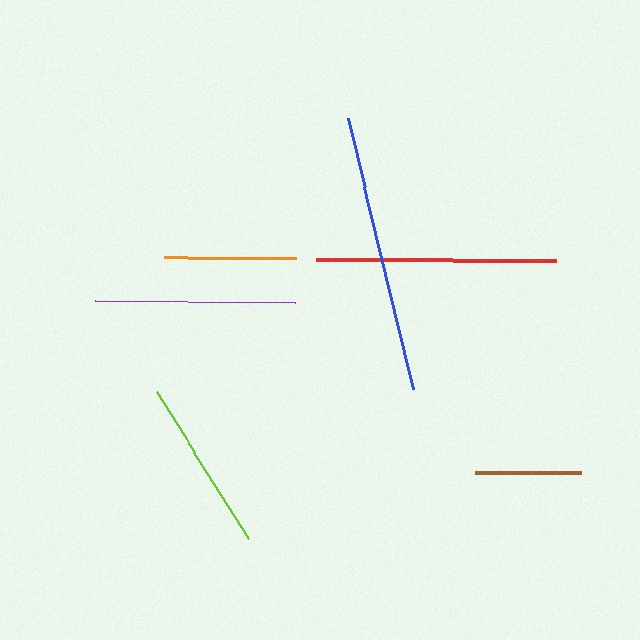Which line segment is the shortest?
The brown line is the shortest at approximately 106 pixels.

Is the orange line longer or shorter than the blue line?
The blue line is longer than the orange line.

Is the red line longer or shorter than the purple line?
The red line is longer than the purple line.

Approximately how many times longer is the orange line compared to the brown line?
The orange line is approximately 1.3 times the length of the brown line.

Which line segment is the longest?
The blue line is the longest at approximately 279 pixels.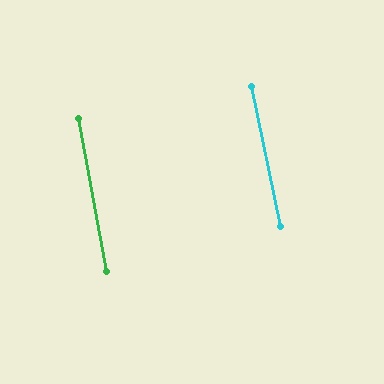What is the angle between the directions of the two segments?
Approximately 1 degree.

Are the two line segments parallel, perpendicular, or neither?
Parallel — their directions differ by only 1.3°.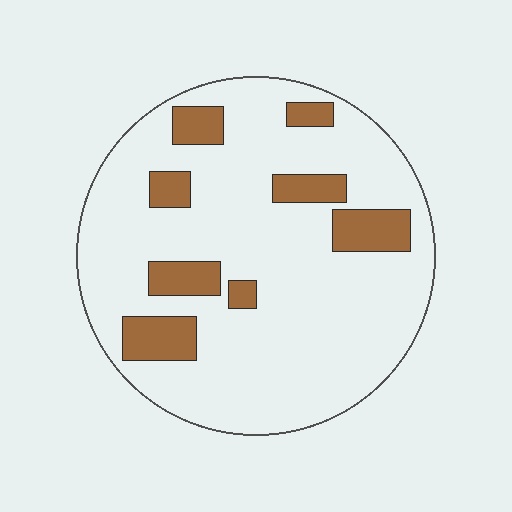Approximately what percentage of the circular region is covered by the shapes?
Approximately 15%.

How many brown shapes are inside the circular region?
8.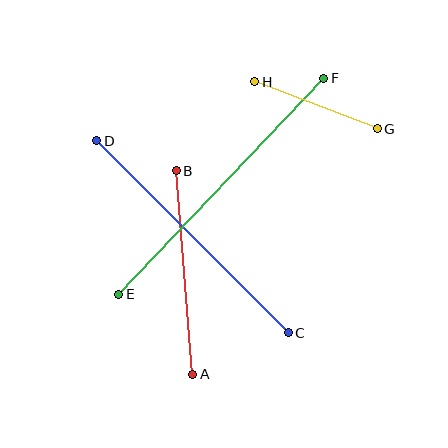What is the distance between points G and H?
The distance is approximately 131 pixels.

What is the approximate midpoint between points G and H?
The midpoint is at approximately (316, 105) pixels.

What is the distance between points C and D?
The distance is approximately 271 pixels.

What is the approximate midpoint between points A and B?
The midpoint is at approximately (184, 272) pixels.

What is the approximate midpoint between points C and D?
The midpoint is at approximately (192, 237) pixels.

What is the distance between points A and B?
The distance is approximately 204 pixels.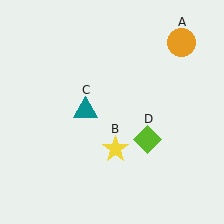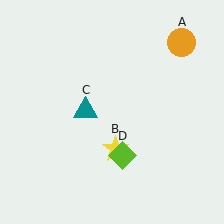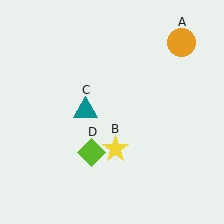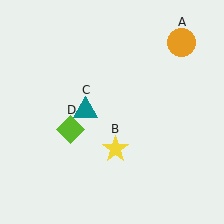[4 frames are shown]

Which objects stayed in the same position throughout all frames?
Orange circle (object A) and yellow star (object B) and teal triangle (object C) remained stationary.